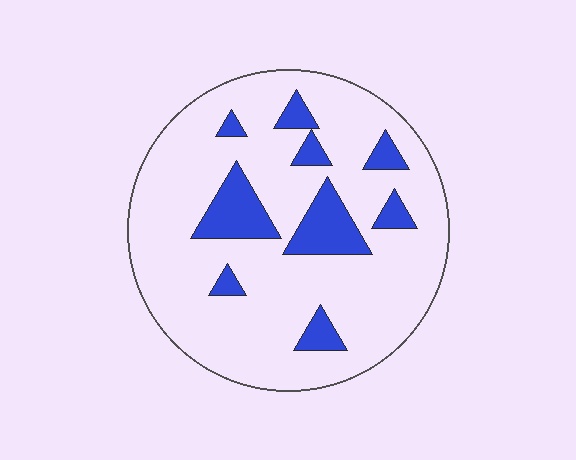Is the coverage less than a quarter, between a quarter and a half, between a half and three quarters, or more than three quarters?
Less than a quarter.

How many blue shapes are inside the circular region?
9.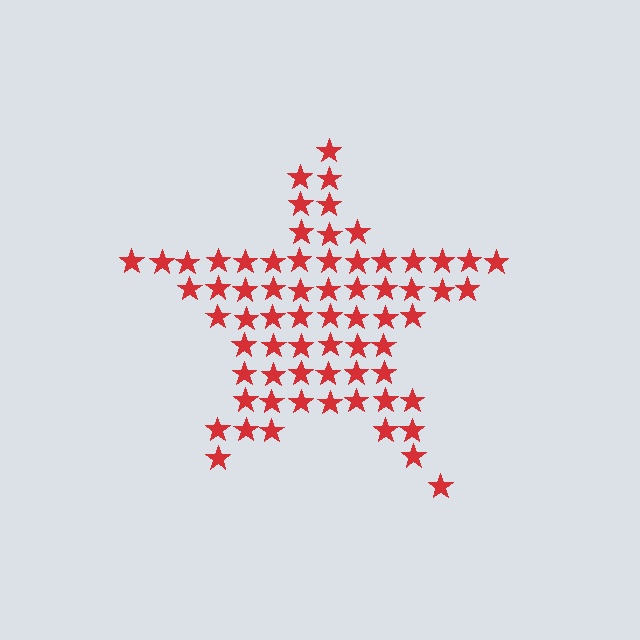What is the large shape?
The large shape is a star.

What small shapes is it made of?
It is made of small stars.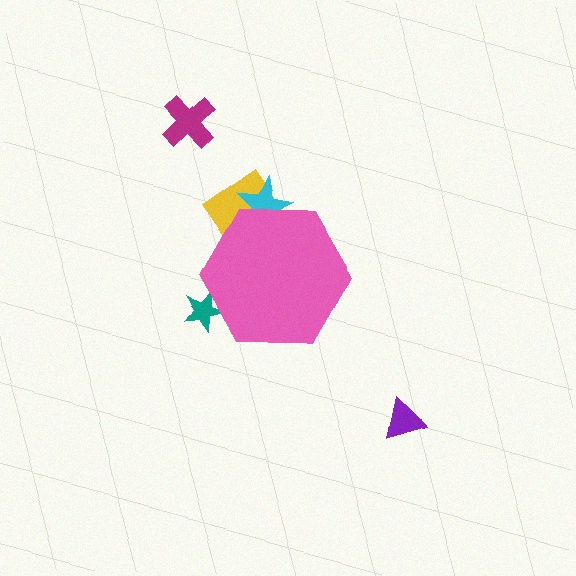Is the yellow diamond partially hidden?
Yes, the yellow diamond is partially hidden behind the pink hexagon.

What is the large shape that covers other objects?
A pink hexagon.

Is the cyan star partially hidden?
Yes, the cyan star is partially hidden behind the pink hexagon.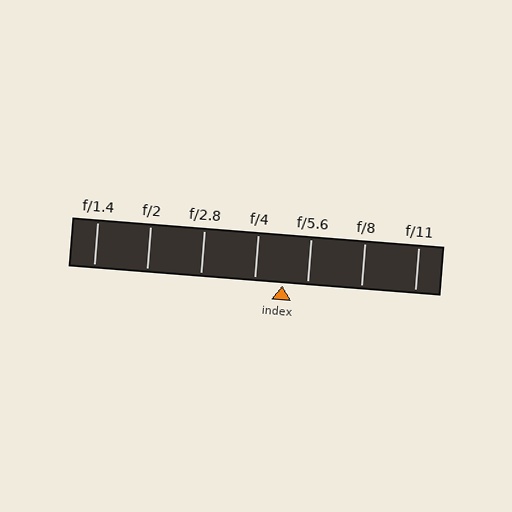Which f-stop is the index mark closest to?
The index mark is closest to f/5.6.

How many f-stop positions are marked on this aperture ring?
There are 7 f-stop positions marked.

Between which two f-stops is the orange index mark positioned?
The index mark is between f/4 and f/5.6.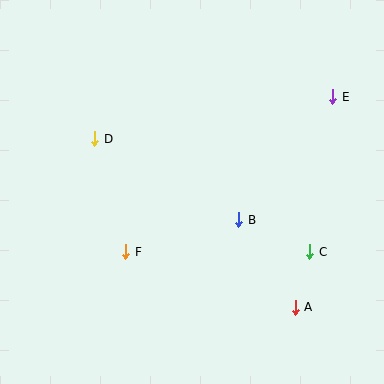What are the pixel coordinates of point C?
Point C is at (310, 252).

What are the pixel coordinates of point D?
Point D is at (95, 139).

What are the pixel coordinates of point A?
Point A is at (295, 307).